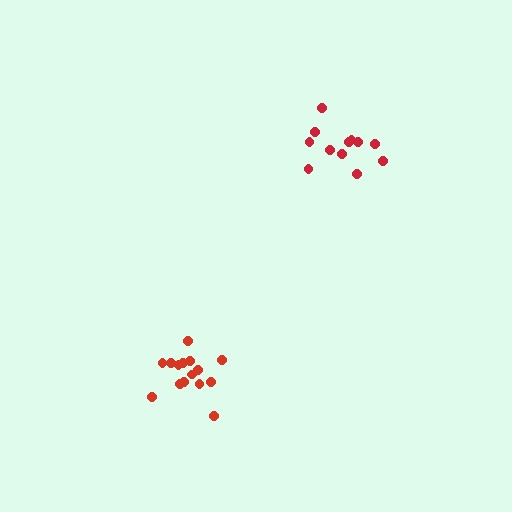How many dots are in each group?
Group 1: 15 dots, Group 2: 12 dots (27 total).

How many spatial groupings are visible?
There are 2 spatial groupings.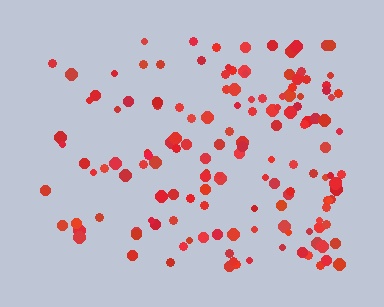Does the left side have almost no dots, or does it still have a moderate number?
Still a moderate number, just noticeably fewer than the right.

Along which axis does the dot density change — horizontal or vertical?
Horizontal.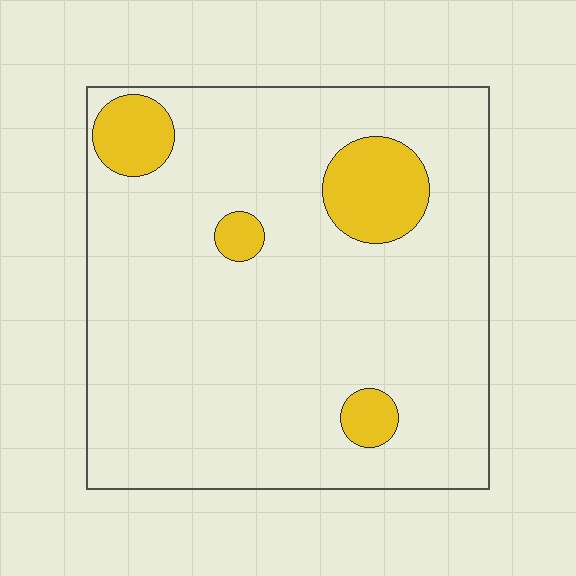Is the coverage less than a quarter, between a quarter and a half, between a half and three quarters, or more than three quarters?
Less than a quarter.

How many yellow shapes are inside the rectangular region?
4.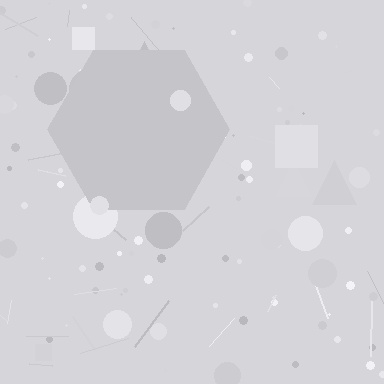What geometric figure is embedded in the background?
A hexagon is embedded in the background.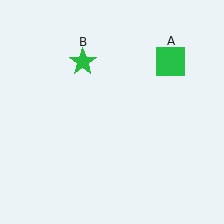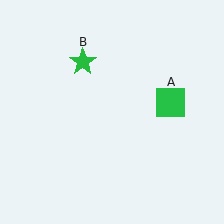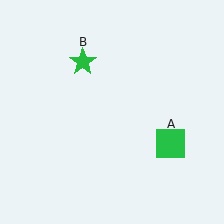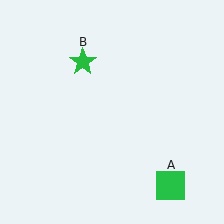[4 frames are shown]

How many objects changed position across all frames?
1 object changed position: green square (object A).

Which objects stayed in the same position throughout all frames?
Green star (object B) remained stationary.